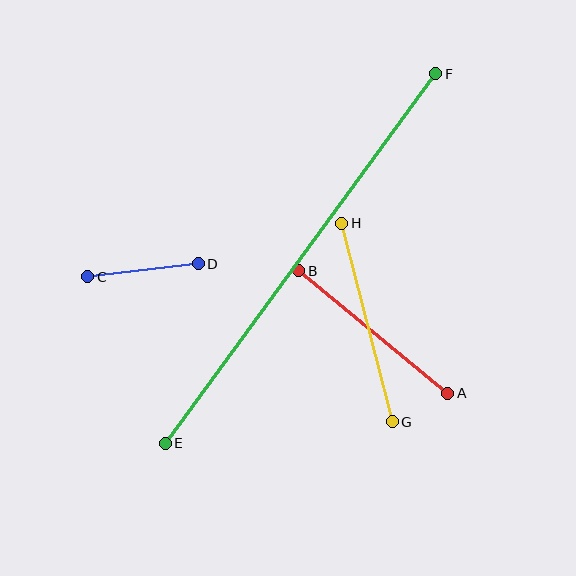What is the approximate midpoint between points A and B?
The midpoint is at approximately (373, 332) pixels.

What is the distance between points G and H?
The distance is approximately 205 pixels.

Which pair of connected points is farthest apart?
Points E and F are farthest apart.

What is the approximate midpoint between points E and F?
The midpoint is at approximately (300, 259) pixels.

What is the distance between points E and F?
The distance is approximately 458 pixels.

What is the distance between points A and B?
The distance is approximately 193 pixels.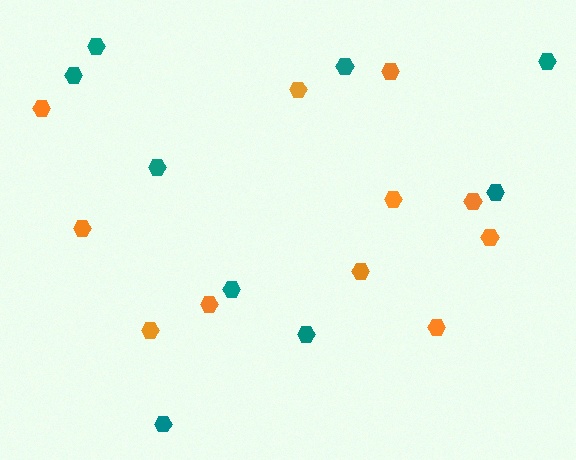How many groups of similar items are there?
There are 2 groups: one group of teal hexagons (9) and one group of orange hexagons (11).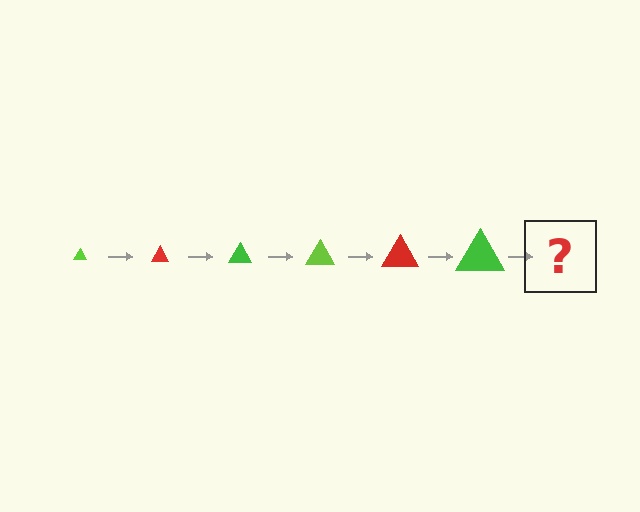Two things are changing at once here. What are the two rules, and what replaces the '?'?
The two rules are that the triangle grows larger each step and the color cycles through lime, red, and green. The '?' should be a lime triangle, larger than the previous one.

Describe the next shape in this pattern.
It should be a lime triangle, larger than the previous one.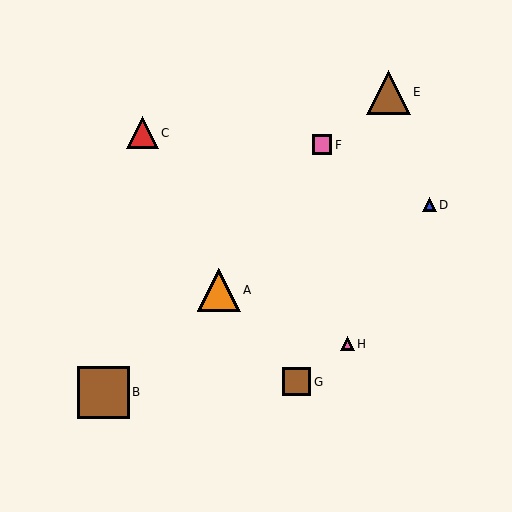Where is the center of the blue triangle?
The center of the blue triangle is at (429, 205).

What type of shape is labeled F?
Shape F is a pink square.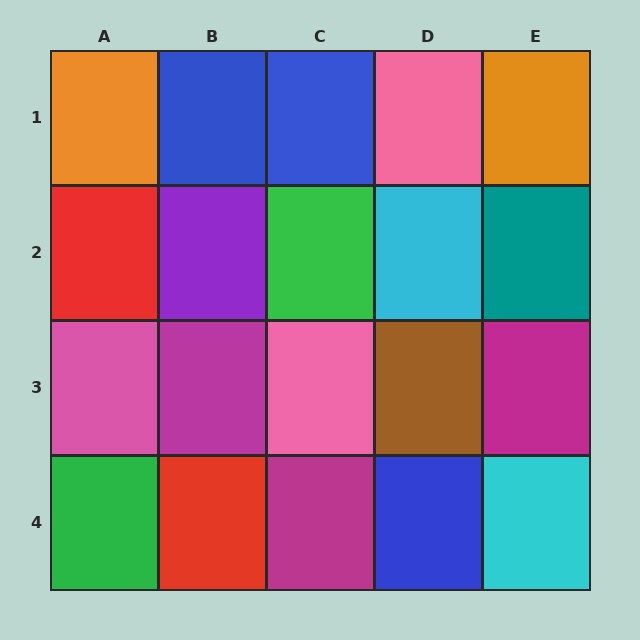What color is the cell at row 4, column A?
Green.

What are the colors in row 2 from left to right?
Red, purple, green, cyan, teal.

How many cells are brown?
1 cell is brown.